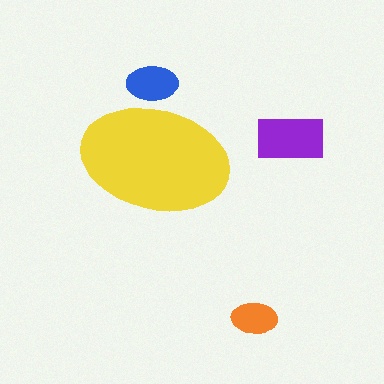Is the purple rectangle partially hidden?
No, the purple rectangle is fully visible.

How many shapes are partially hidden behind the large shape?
1 shape is partially hidden.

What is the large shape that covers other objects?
A yellow ellipse.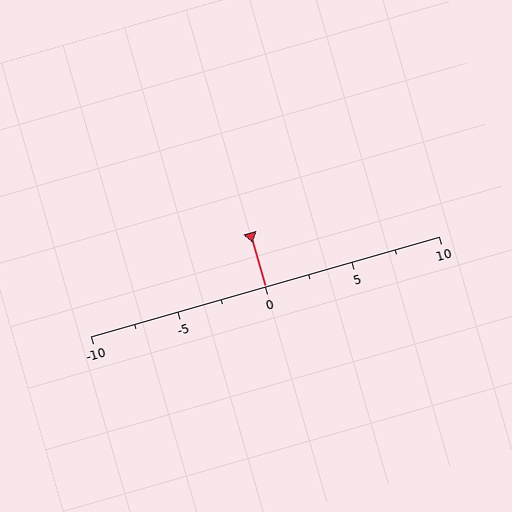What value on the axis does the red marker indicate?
The marker indicates approximately 0.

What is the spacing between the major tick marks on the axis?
The major ticks are spaced 5 apart.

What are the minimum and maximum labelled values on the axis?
The axis runs from -10 to 10.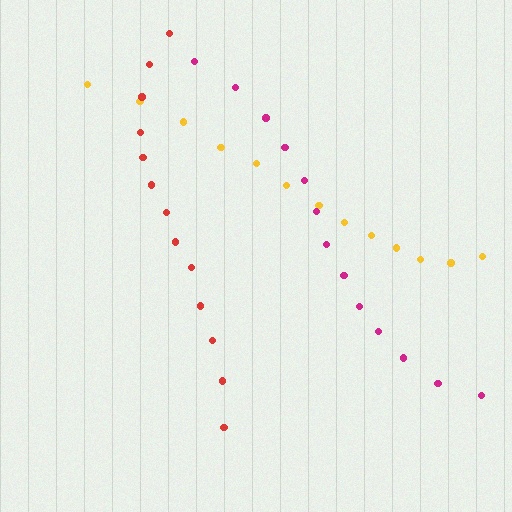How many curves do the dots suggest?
There are 3 distinct paths.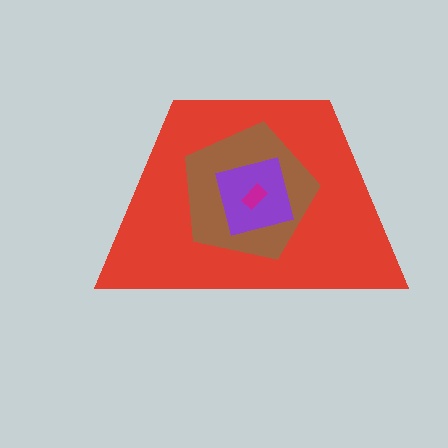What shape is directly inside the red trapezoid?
The brown pentagon.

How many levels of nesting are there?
4.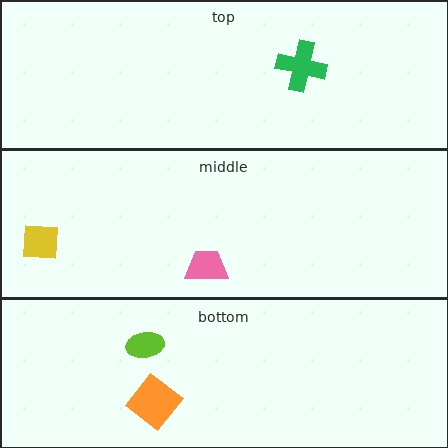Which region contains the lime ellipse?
The bottom region.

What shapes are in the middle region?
The yellow square, the pink trapezoid.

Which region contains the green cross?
The top region.